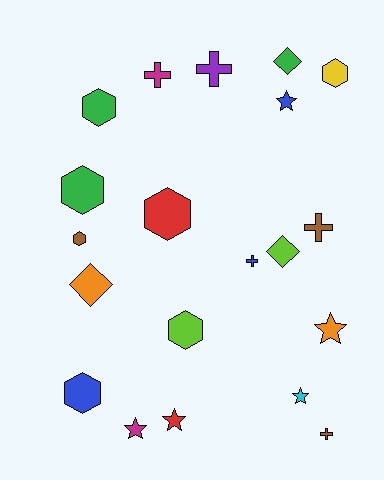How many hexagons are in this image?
There are 7 hexagons.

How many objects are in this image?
There are 20 objects.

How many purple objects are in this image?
There is 1 purple object.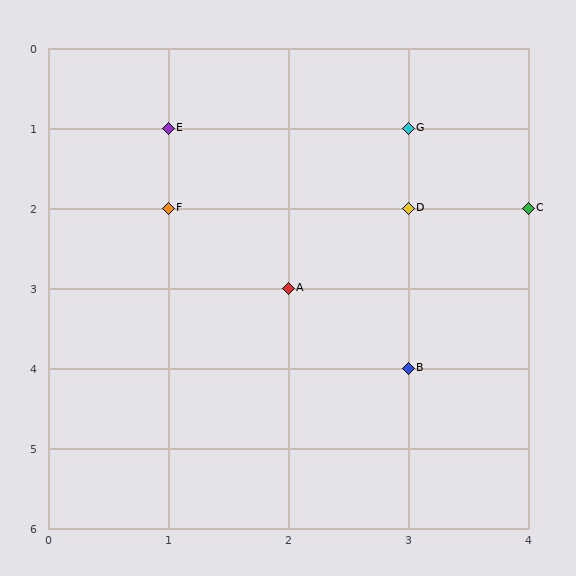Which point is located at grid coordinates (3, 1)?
Point G is at (3, 1).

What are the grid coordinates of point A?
Point A is at grid coordinates (2, 3).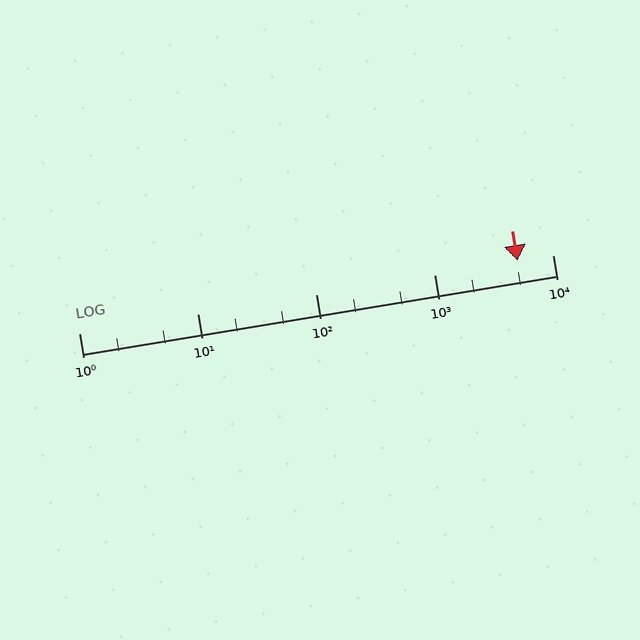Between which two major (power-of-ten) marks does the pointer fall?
The pointer is between 1000 and 10000.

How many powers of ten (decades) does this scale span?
The scale spans 4 decades, from 1 to 10000.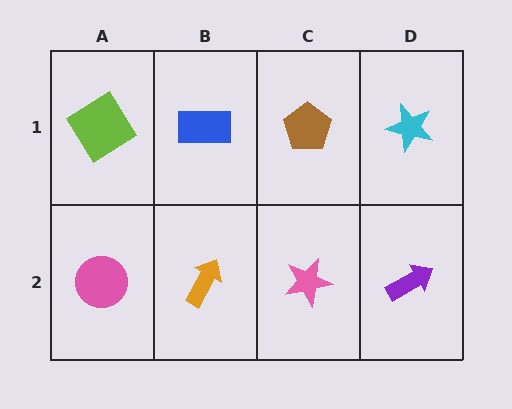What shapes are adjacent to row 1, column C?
A pink star (row 2, column C), a blue rectangle (row 1, column B), a cyan star (row 1, column D).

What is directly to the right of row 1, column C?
A cyan star.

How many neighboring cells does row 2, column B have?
3.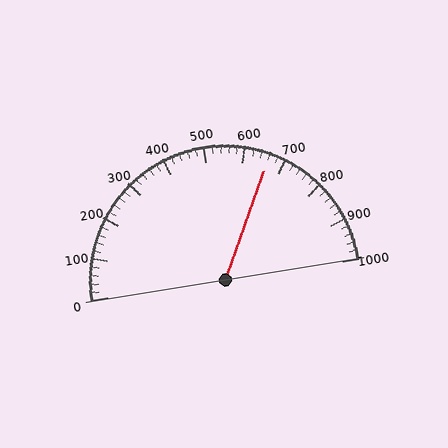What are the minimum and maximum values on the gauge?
The gauge ranges from 0 to 1000.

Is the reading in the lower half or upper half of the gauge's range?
The reading is in the upper half of the range (0 to 1000).